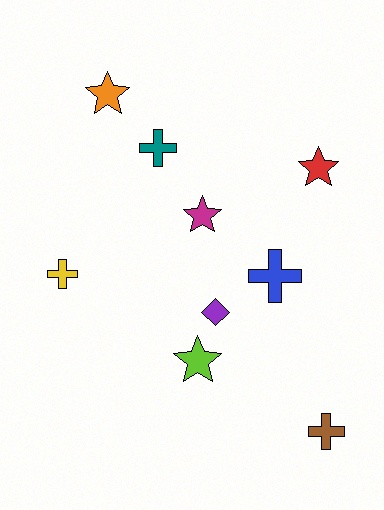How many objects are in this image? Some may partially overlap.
There are 9 objects.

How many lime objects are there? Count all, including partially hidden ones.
There is 1 lime object.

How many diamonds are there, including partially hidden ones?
There is 1 diamond.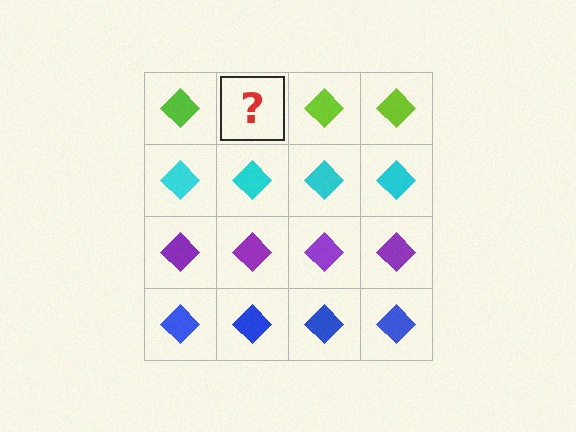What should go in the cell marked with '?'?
The missing cell should contain a lime diamond.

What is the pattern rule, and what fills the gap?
The rule is that each row has a consistent color. The gap should be filled with a lime diamond.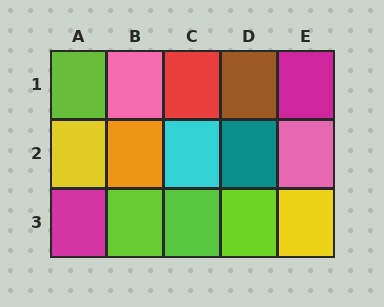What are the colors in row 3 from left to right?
Magenta, lime, lime, lime, yellow.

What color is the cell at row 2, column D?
Teal.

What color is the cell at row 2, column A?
Yellow.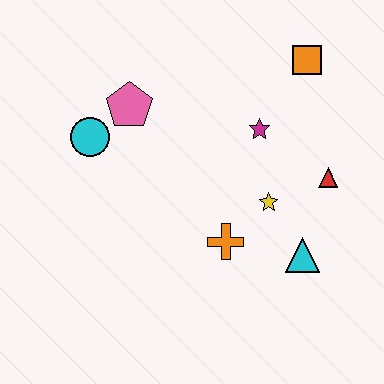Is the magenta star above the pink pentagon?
No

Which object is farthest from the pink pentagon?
The cyan triangle is farthest from the pink pentagon.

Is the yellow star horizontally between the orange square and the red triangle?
No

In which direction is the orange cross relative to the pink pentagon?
The orange cross is below the pink pentagon.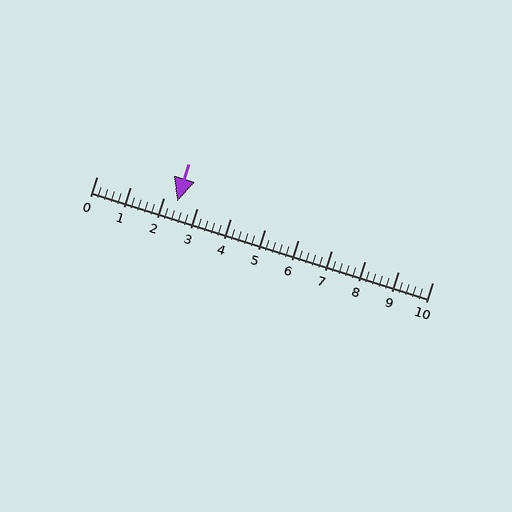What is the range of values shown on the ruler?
The ruler shows values from 0 to 10.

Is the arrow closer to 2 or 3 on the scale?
The arrow is closer to 2.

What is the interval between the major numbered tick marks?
The major tick marks are spaced 1 units apart.